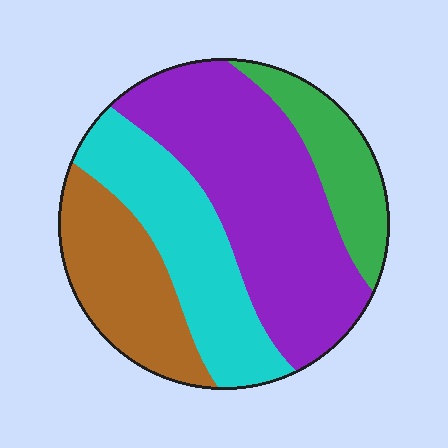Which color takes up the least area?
Green, at roughly 15%.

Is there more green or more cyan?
Cyan.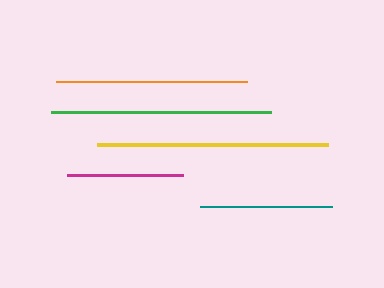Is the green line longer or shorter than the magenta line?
The green line is longer than the magenta line.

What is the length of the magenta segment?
The magenta segment is approximately 116 pixels long.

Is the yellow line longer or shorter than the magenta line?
The yellow line is longer than the magenta line.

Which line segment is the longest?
The yellow line is the longest at approximately 232 pixels.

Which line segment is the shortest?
The magenta line is the shortest at approximately 116 pixels.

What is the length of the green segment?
The green segment is approximately 220 pixels long.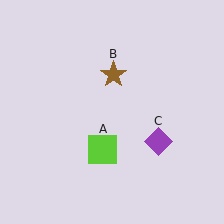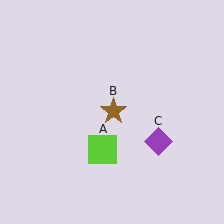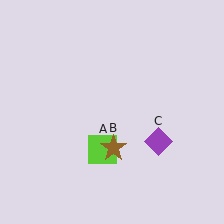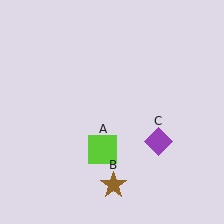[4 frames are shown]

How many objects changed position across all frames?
1 object changed position: brown star (object B).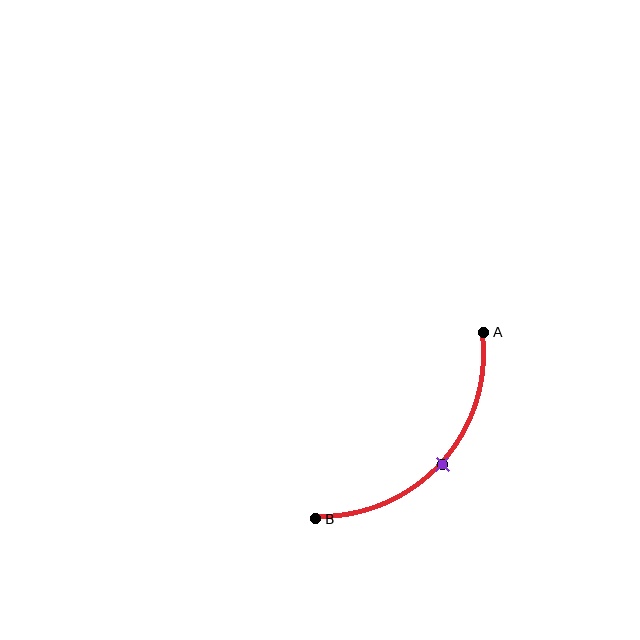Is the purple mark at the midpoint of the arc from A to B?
Yes. The purple mark lies on the arc at equal arc-length from both A and B — it is the arc midpoint.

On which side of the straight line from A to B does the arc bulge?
The arc bulges below and to the right of the straight line connecting A and B.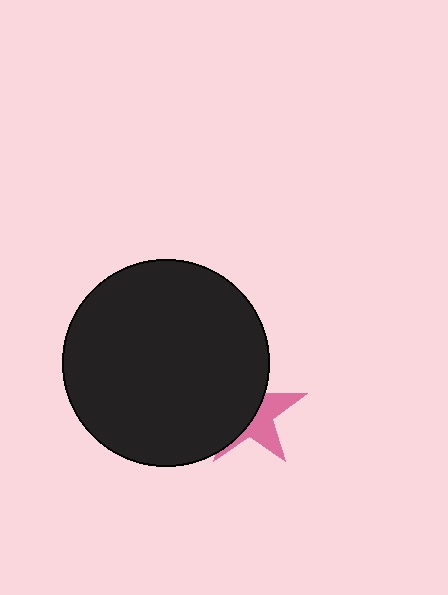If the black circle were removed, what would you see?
You would see the complete pink star.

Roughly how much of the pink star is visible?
A small part of it is visible (roughly 42%).